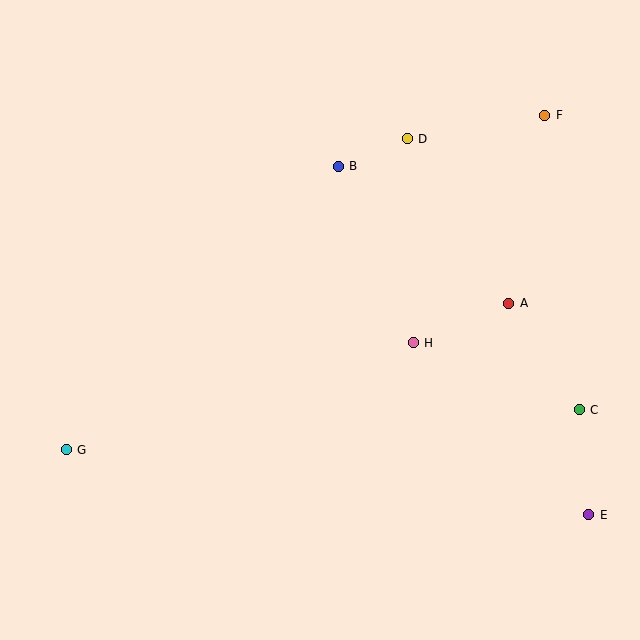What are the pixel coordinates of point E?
Point E is at (589, 515).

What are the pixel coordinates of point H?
Point H is at (413, 343).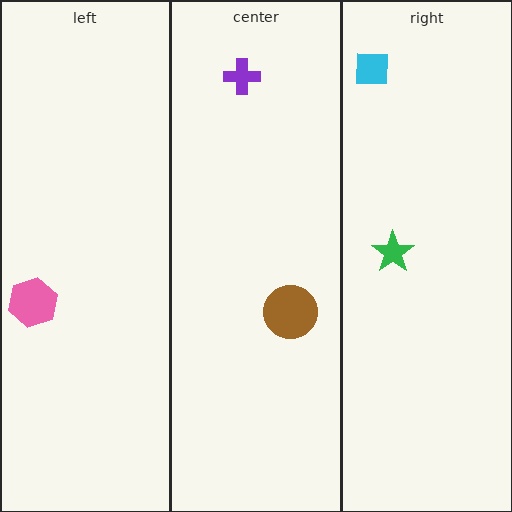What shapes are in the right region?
The green star, the cyan square.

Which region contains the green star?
The right region.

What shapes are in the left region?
The pink hexagon.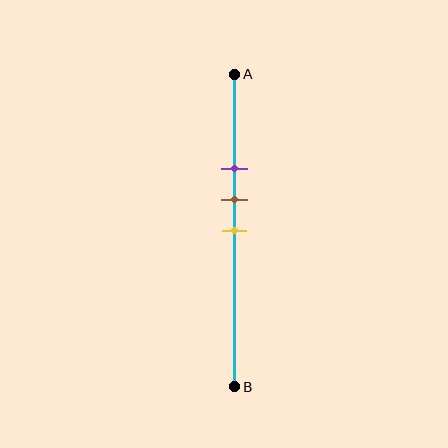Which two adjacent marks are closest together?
The brown and yellow marks are the closest adjacent pair.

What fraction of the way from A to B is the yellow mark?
The yellow mark is approximately 50% (0.5) of the way from A to B.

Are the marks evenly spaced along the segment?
Yes, the marks are approximately evenly spaced.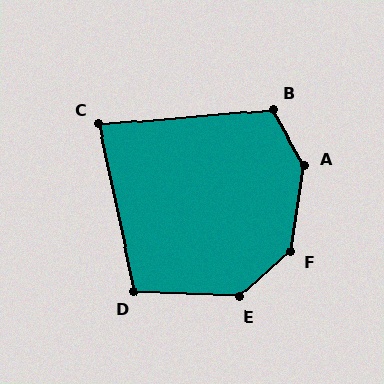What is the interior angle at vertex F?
Approximately 140 degrees (obtuse).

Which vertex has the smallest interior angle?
C, at approximately 83 degrees.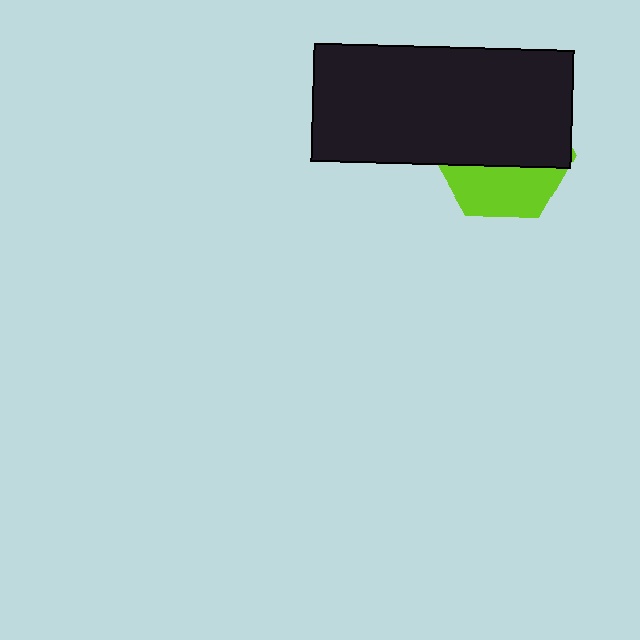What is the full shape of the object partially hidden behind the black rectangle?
The partially hidden object is a lime hexagon.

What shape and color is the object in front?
The object in front is a black rectangle.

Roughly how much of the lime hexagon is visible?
A small part of it is visible (roughly 37%).